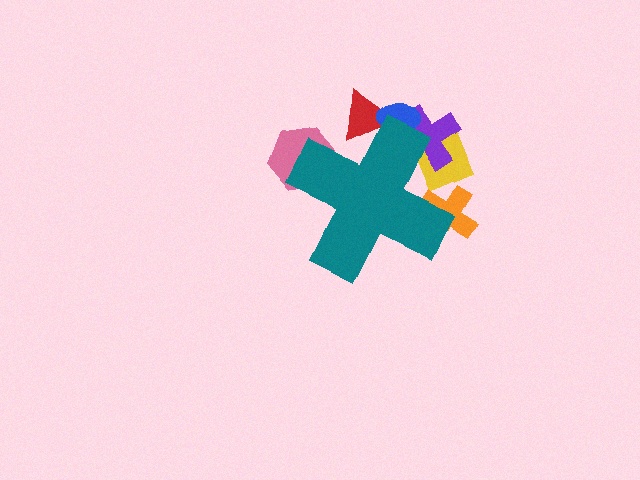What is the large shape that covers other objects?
A teal cross.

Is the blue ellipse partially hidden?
Yes, the blue ellipse is partially hidden behind the teal cross.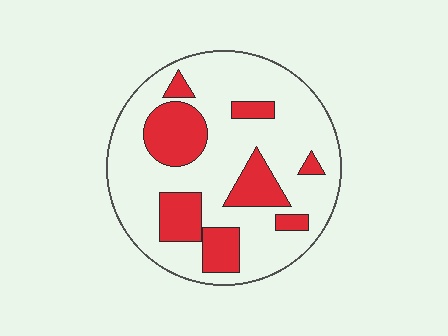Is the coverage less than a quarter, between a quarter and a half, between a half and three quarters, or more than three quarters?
Between a quarter and a half.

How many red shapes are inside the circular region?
8.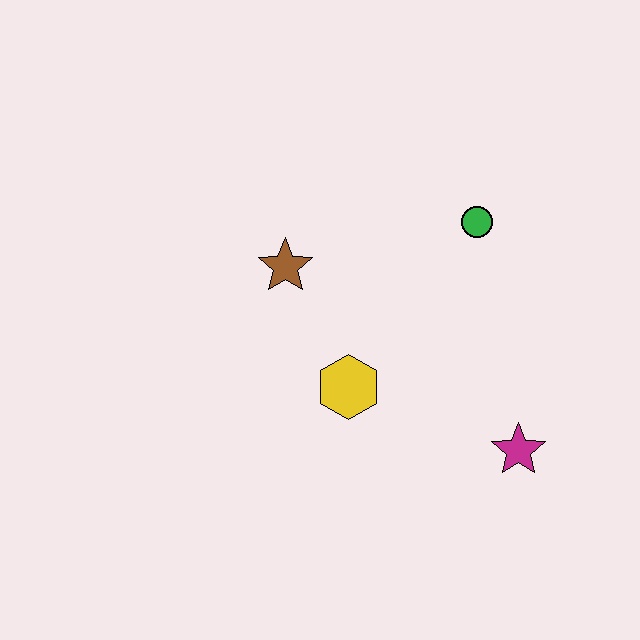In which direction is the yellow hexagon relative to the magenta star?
The yellow hexagon is to the left of the magenta star.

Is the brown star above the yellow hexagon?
Yes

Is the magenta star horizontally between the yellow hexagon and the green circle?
No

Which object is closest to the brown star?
The yellow hexagon is closest to the brown star.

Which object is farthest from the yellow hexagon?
The green circle is farthest from the yellow hexagon.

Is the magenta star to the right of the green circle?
Yes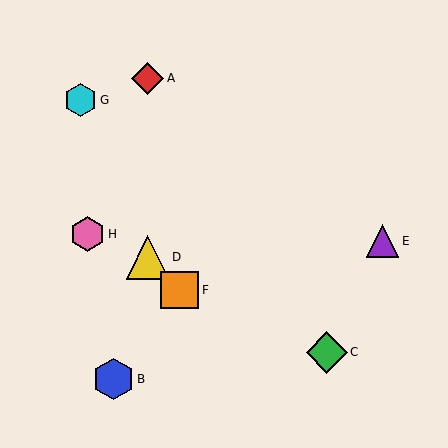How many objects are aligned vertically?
2 objects (A, D) are aligned vertically.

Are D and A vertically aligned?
Yes, both are at x≈148.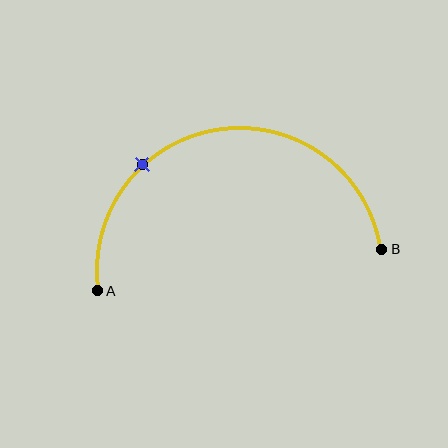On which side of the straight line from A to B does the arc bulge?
The arc bulges above the straight line connecting A and B.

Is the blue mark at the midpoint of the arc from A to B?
No. The blue mark lies on the arc but is closer to endpoint A. The arc midpoint would be at the point on the curve equidistant along the arc from both A and B.